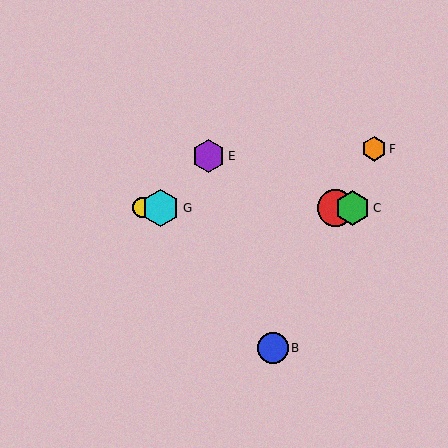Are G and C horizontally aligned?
Yes, both are at y≈208.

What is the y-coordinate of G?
Object G is at y≈208.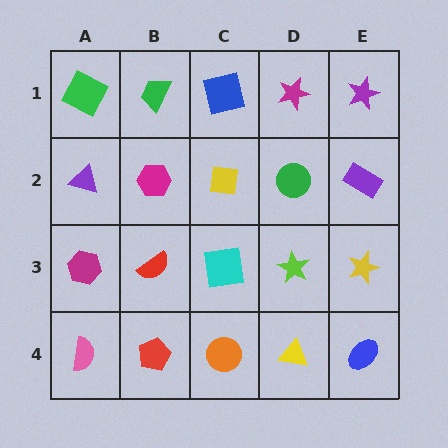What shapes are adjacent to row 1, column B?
A magenta hexagon (row 2, column B), a green square (row 1, column A), a blue square (row 1, column C).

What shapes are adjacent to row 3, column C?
A yellow square (row 2, column C), an orange circle (row 4, column C), a red semicircle (row 3, column B), a lime star (row 3, column D).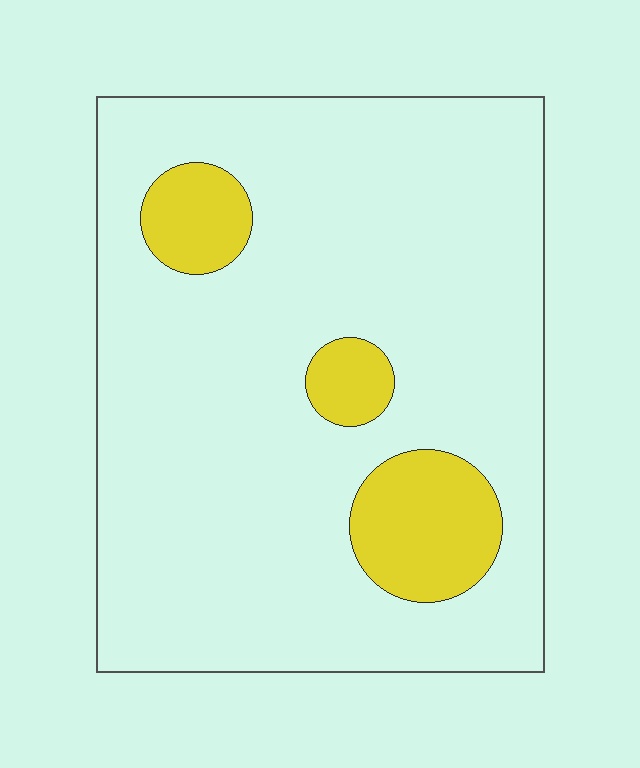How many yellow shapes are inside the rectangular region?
3.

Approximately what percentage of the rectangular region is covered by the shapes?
Approximately 15%.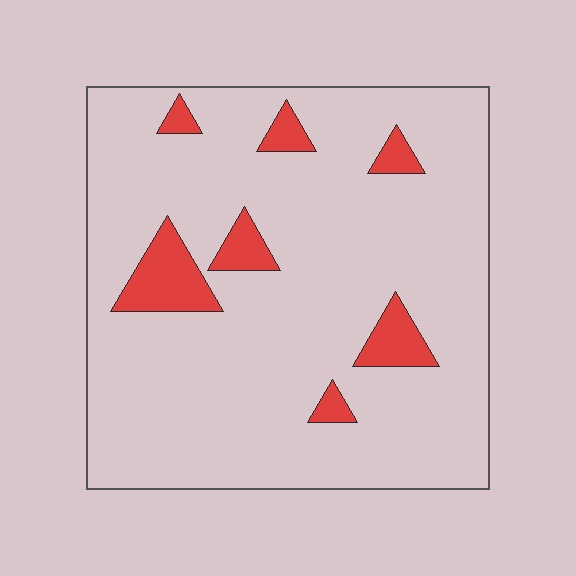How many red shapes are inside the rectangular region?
7.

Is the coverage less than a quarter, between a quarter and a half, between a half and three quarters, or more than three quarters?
Less than a quarter.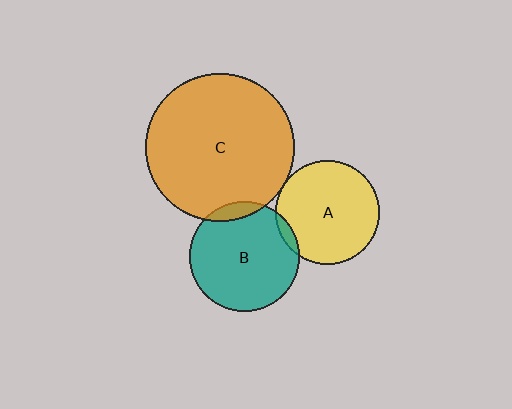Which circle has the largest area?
Circle C (orange).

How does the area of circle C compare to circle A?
Approximately 2.0 times.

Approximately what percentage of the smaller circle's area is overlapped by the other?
Approximately 5%.